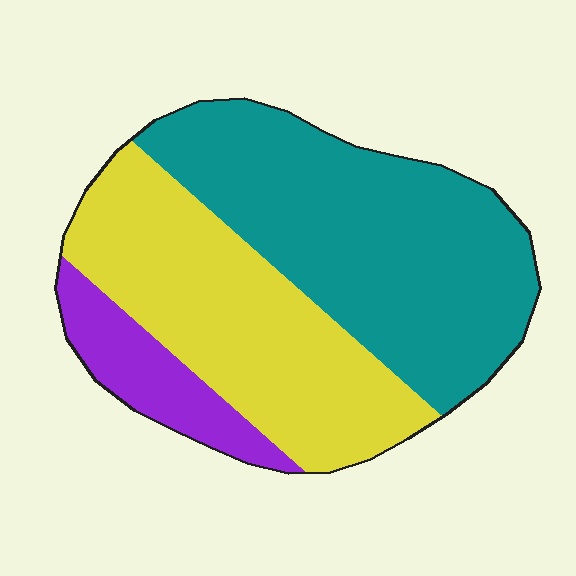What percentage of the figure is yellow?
Yellow covers 39% of the figure.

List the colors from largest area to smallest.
From largest to smallest: teal, yellow, purple.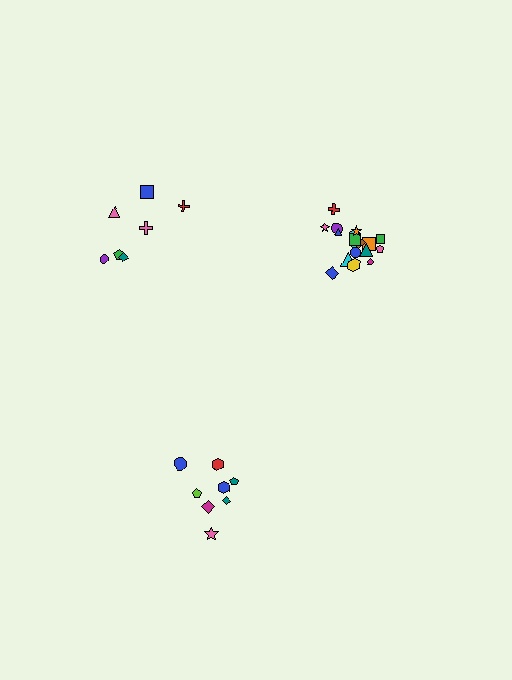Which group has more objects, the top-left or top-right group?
The top-right group.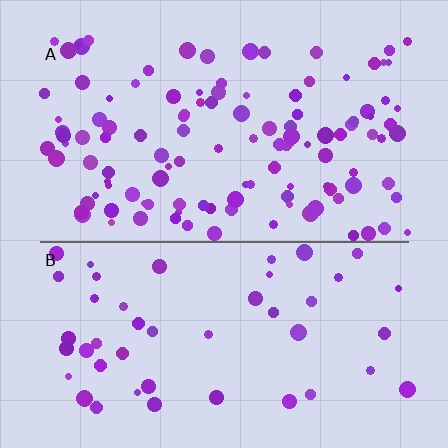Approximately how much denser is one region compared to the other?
Approximately 2.5× — region A over region B.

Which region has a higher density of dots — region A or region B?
A (the top).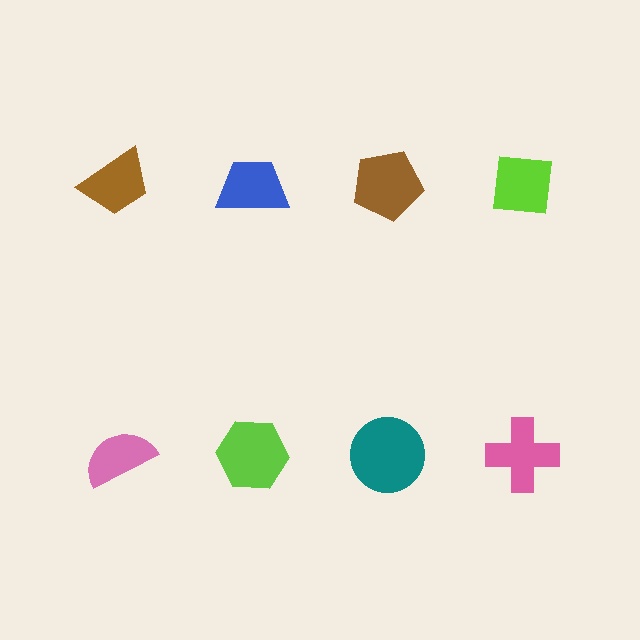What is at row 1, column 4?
A lime square.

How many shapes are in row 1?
4 shapes.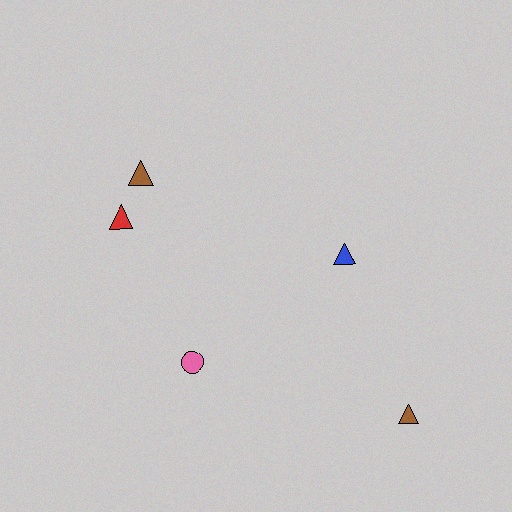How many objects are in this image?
There are 5 objects.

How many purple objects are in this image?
There are no purple objects.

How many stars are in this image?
There are no stars.